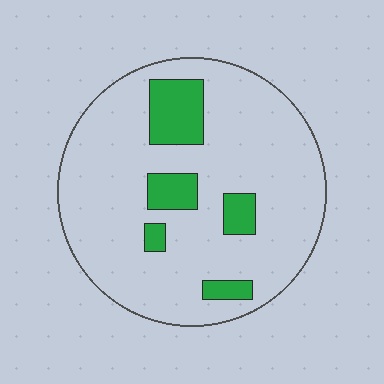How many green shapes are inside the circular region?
5.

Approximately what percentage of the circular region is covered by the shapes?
Approximately 15%.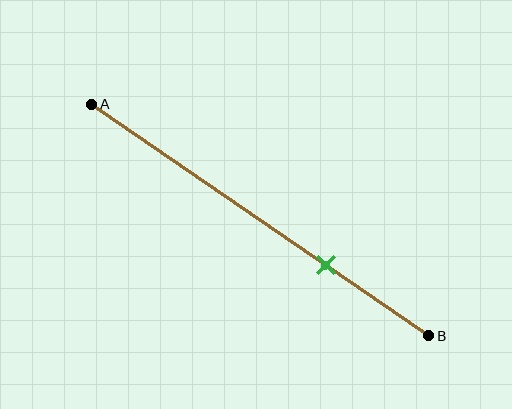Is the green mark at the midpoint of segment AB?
No, the mark is at about 70% from A, not at the 50% midpoint.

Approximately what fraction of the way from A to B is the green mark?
The green mark is approximately 70% of the way from A to B.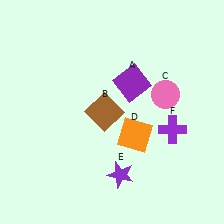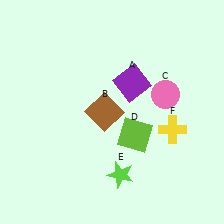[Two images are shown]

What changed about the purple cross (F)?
In Image 1, F is purple. In Image 2, it changed to yellow.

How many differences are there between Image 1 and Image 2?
There are 3 differences between the two images.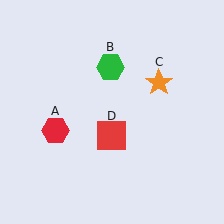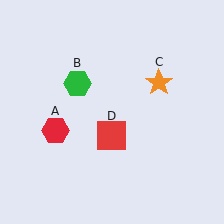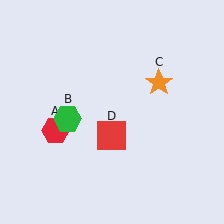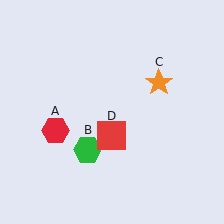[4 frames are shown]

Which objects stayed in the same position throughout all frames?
Red hexagon (object A) and orange star (object C) and red square (object D) remained stationary.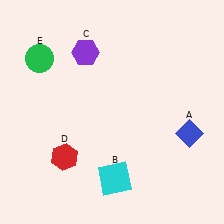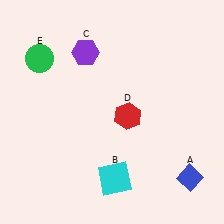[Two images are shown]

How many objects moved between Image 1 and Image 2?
2 objects moved between the two images.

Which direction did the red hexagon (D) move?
The red hexagon (D) moved right.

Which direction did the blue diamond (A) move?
The blue diamond (A) moved down.